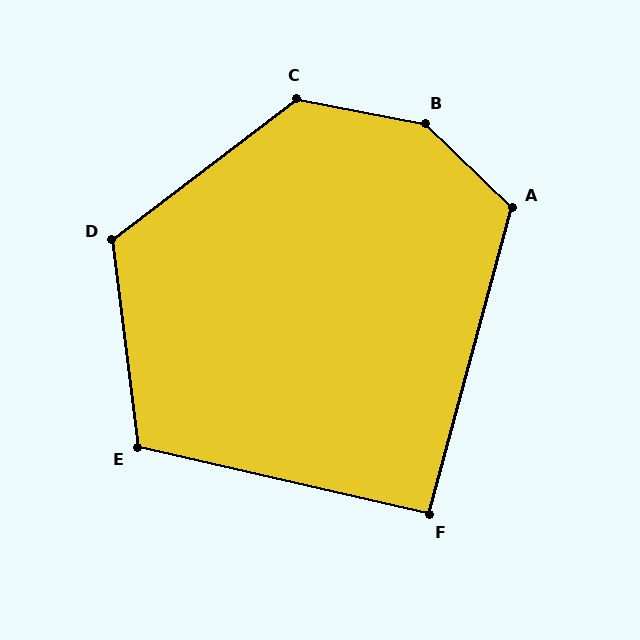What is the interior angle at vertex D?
Approximately 121 degrees (obtuse).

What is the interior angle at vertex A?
Approximately 119 degrees (obtuse).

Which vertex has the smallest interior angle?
F, at approximately 92 degrees.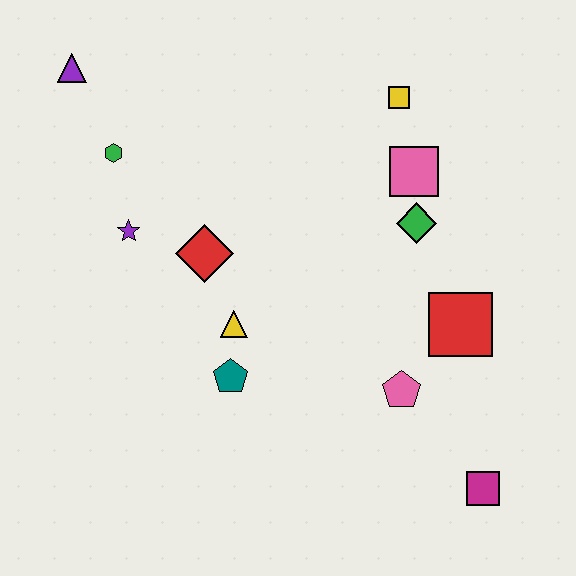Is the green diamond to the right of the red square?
No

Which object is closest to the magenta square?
The pink pentagon is closest to the magenta square.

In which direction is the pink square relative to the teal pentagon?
The pink square is above the teal pentagon.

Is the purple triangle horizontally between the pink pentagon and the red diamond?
No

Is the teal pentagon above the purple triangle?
No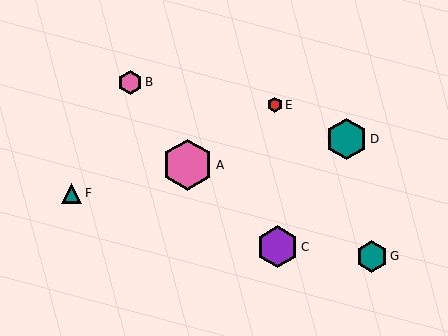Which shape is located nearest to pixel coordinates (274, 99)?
The red hexagon (labeled E) at (275, 105) is nearest to that location.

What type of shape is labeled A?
Shape A is a pink hexagon.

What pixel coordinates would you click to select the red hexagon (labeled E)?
Click at (275, 105) to select the red hexagon E.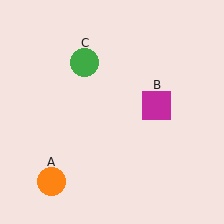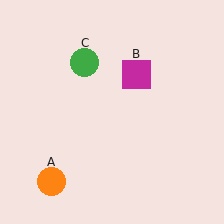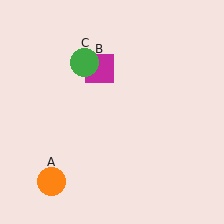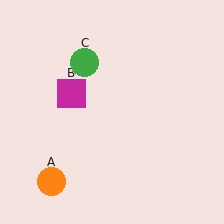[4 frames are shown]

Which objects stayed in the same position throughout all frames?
Orange circle (object A) and green circle (object C) remained stationary.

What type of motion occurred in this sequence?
The magenta square (object B) rotated counterclockwise around the center of the scene.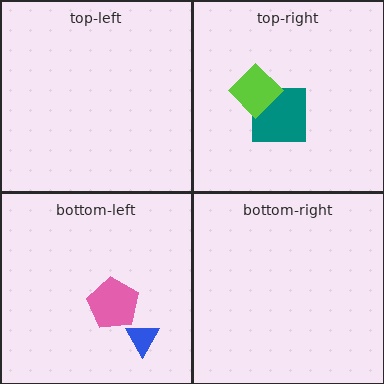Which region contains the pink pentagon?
The bottom-left region.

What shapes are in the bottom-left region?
The blue triangle, the pink pentagon.